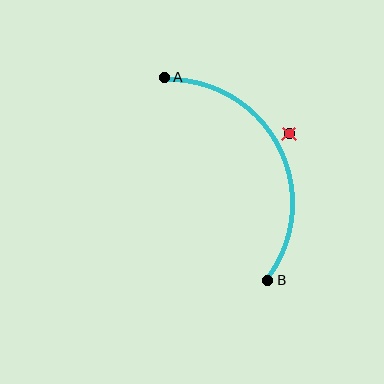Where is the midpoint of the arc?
The arc midpoint is the point on the curve farthest from the straight line joining A and B. It sits to the right of that line.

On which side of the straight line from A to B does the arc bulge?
The arc bulges to the right of the straight line connecting A and B.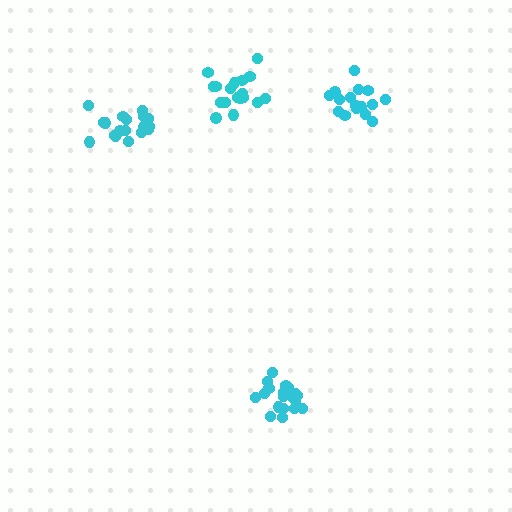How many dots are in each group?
Group 1: 18 dots, Group 2: 18 dots, Group 3: 19 dots, Group 4: 17 dots (72 total).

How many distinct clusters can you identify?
There are 4 distinct clusters.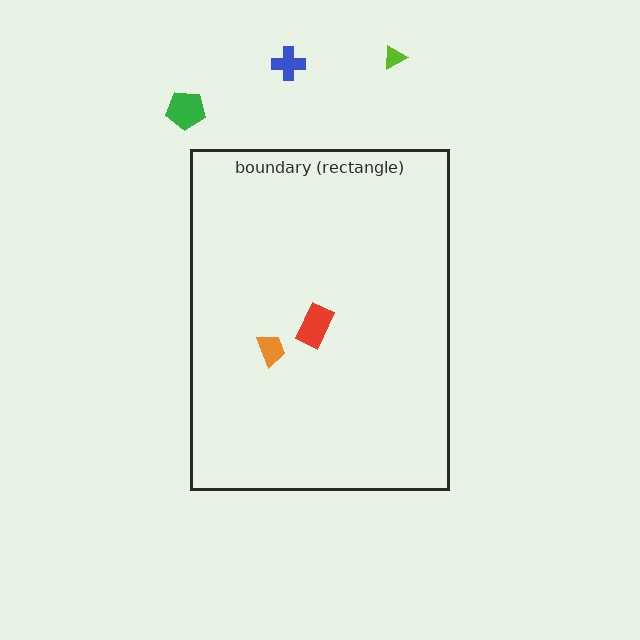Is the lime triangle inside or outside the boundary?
Outside.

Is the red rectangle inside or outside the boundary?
Inside.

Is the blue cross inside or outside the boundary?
Outside.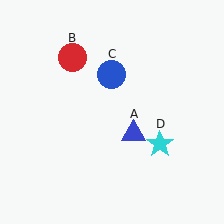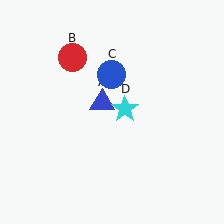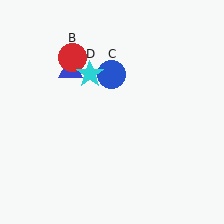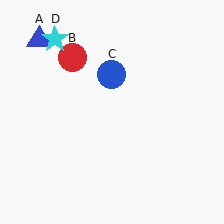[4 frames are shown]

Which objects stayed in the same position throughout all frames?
Red circle (object B) and blue circle (object C) remained stationary.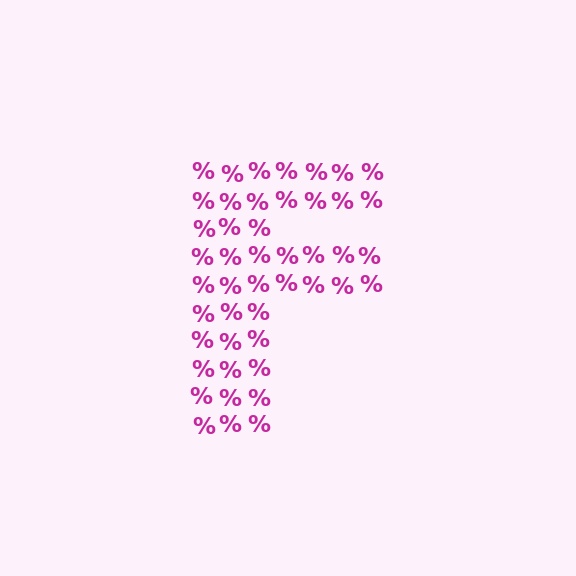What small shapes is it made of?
It is made of small percent signs.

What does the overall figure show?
The overall figure shows the letter F.